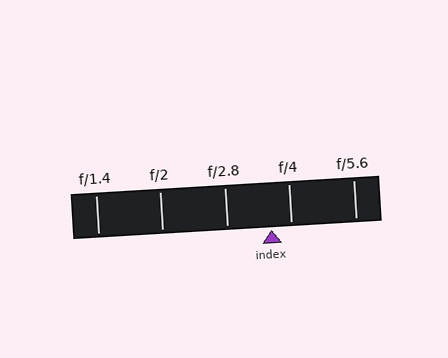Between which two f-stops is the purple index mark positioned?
The index mark is between f/2.8 and f/4.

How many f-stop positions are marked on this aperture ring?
There are 5 f-stop positions marked.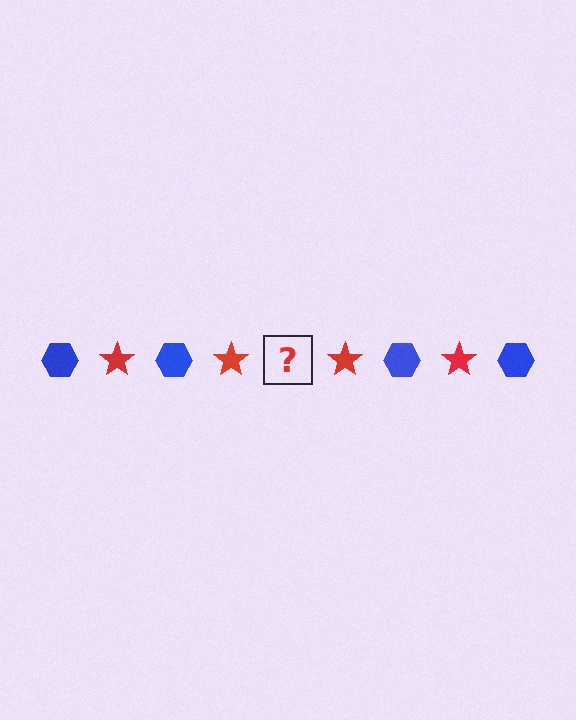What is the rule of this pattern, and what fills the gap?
The rule is that the pattern alternates between blue hexagon and red star. The gap should be filled with a blue hexagon.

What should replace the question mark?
The question mark should be replaced with a blue hexagon.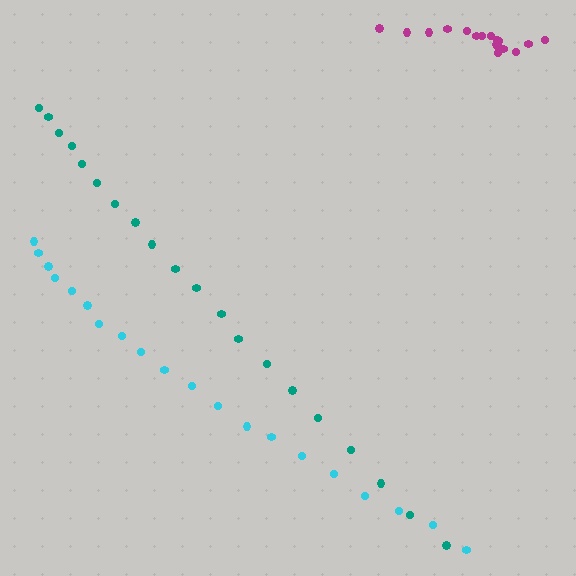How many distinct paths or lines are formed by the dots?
There are 3 distinct paths.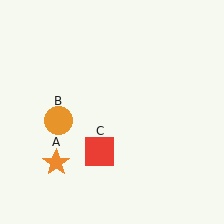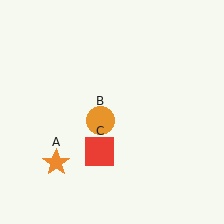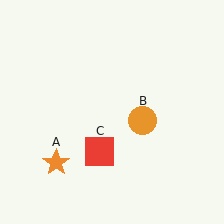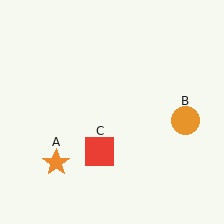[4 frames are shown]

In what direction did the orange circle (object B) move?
The orange circle (object B) moved right.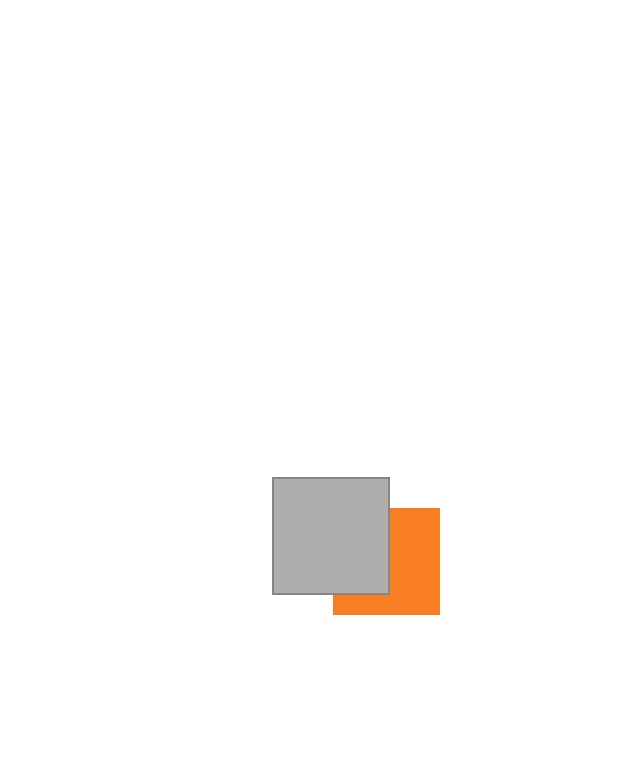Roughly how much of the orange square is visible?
About half of it is visible (roughly 57%).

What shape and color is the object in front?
The object in front is a light gray square.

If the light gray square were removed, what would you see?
You would see the complete orange square.